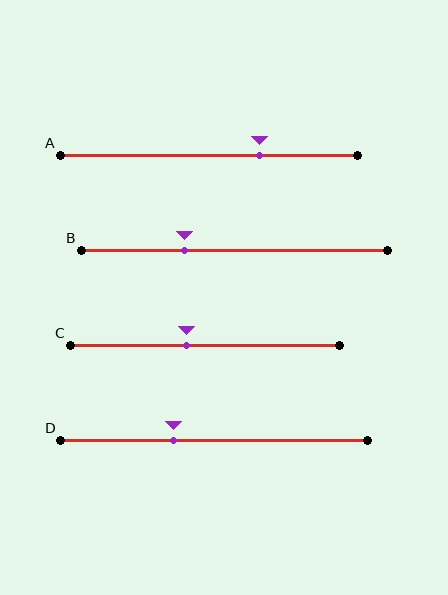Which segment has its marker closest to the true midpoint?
Segment C has its marker closest to the true midpoint.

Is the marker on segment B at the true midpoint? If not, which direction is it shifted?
No, the marker on segment B is shifted to the left by about 16% of the segment length.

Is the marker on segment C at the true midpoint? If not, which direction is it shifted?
No, the marker on segment C is shifted to the left by about 7% of the segment length.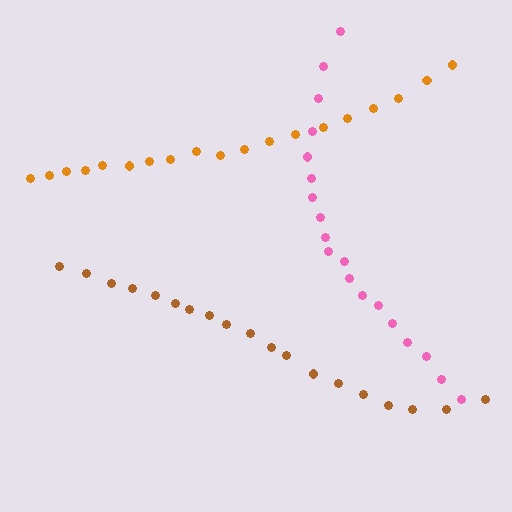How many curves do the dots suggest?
There are 3 distinct paths.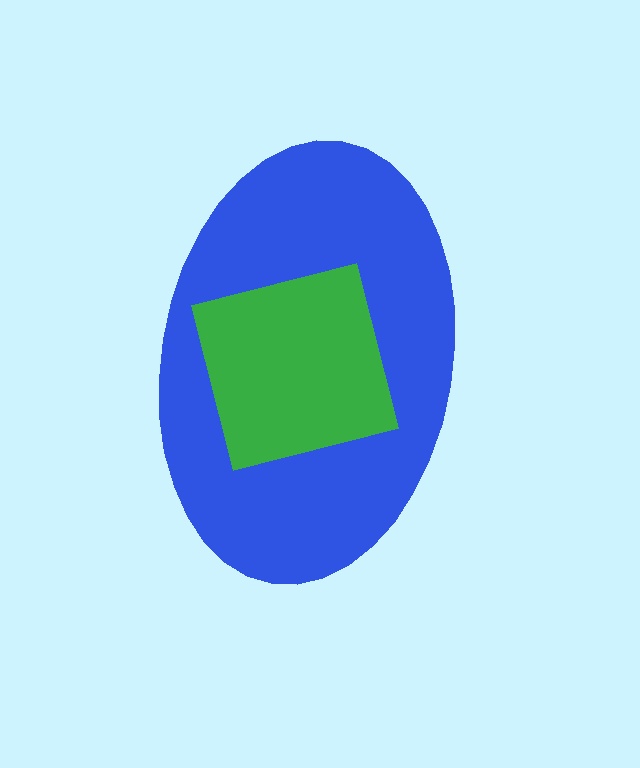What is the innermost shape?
The green square.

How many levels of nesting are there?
2.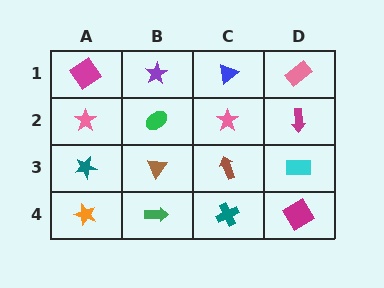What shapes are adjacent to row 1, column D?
A magenta arrow (row 2, column D), a blue triangle (row 1, column C).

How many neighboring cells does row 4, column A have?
2.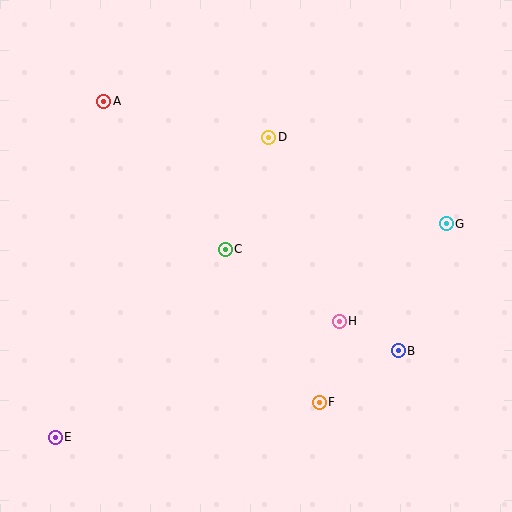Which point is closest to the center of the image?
Point C at (225, 249) is closest to the center.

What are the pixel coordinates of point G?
Point G is at (446, 224).